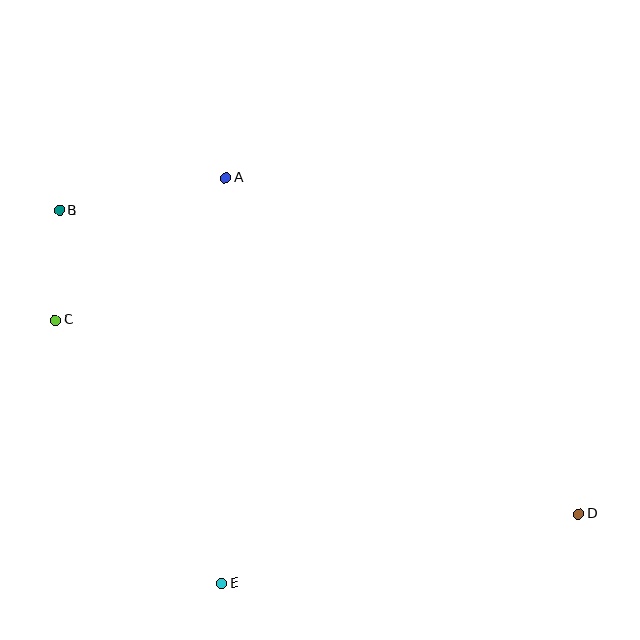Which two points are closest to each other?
Points B and C are closest to each other.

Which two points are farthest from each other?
Points B and D are farthest from each other.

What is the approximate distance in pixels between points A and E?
The distance between A and E is approximately 406 pixels.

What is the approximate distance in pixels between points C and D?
The distance between C and D is approximately 557 pixels.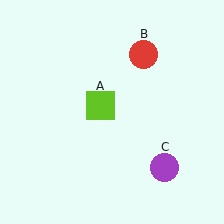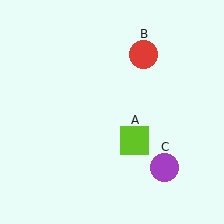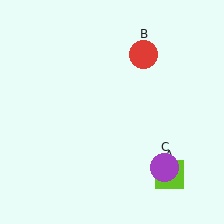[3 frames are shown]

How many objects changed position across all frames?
1 object changed position: lime square (object A).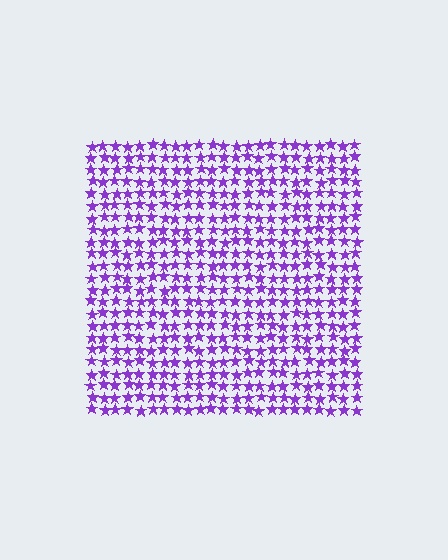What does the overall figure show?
The overall figure shows a square.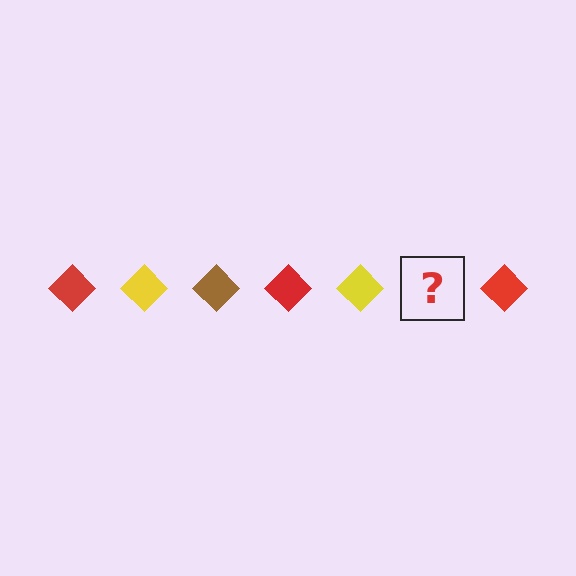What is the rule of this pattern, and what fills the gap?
The rule is that the pattern cycles through red, yellow, brown diamonds. The gap should be filled with a brown diamond.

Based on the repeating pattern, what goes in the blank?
The blank should be a brown diamond.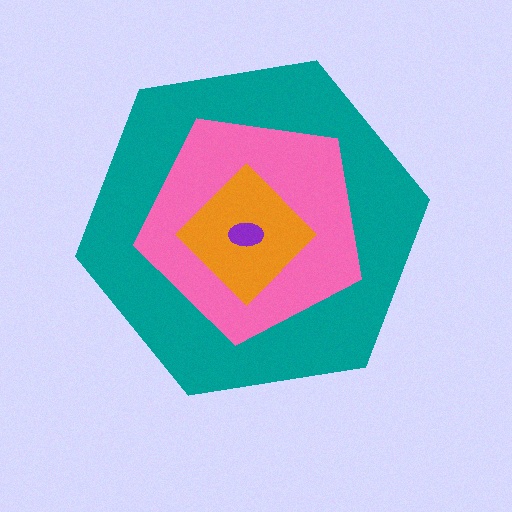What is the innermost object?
The purple ellipse.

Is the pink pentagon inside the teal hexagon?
Yes.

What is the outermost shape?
The teal hexagon.